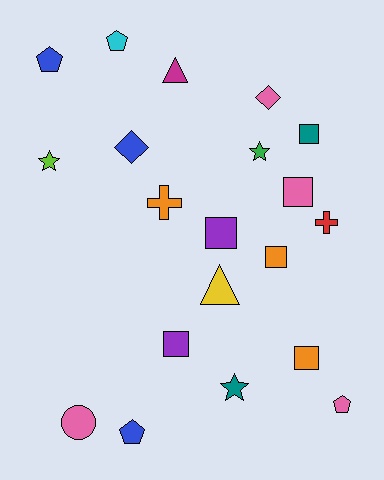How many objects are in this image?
There are 20 objects.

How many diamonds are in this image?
There are 2 diamonds.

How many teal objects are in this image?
There are 2 teal objects.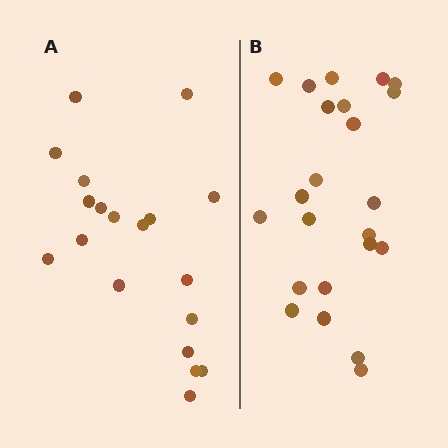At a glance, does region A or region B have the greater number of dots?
Region B (the right region) has more dots.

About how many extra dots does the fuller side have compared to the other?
Region B has about 4 more dots than region A.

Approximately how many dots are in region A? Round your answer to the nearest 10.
About 20 dots. (The exact count is 19, which rounds to 20.)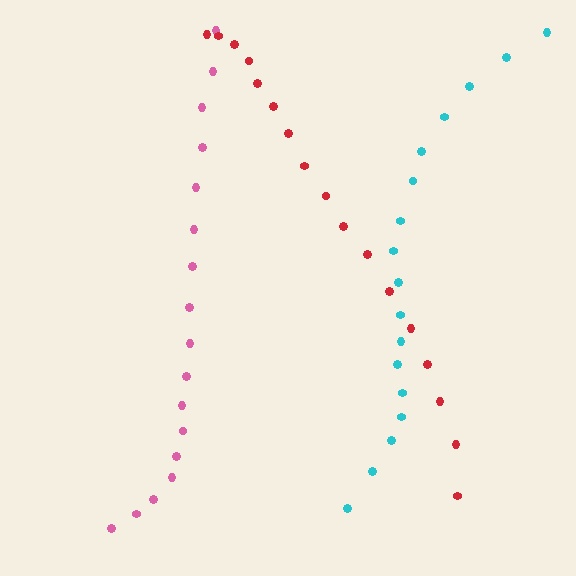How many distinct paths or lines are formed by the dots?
There are 3 distinct paths.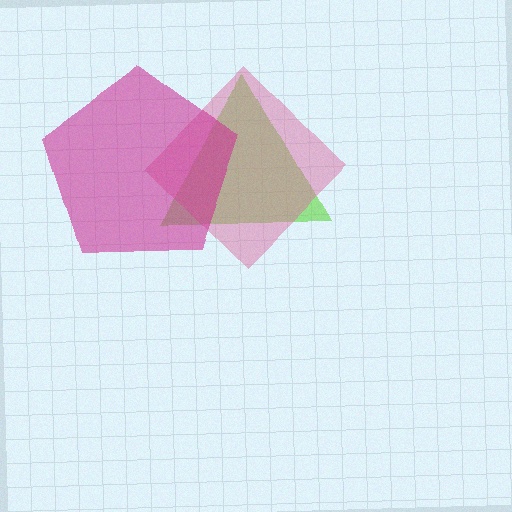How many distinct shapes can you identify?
There are 3 distinct shapes: a lime triangle, a pink diamond, a magenta pentagon.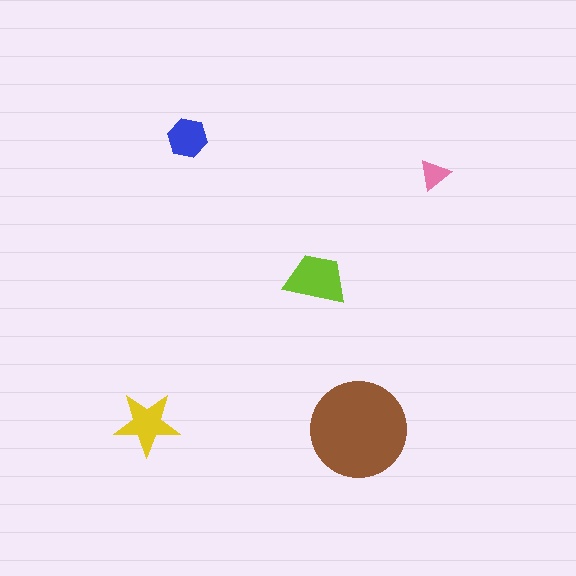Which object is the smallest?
The pink triangle.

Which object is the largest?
The brown circle.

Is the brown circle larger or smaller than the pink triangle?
Larger.